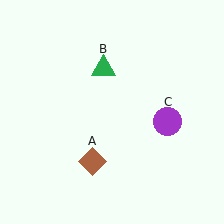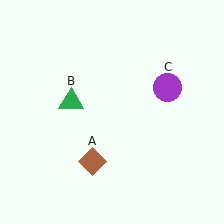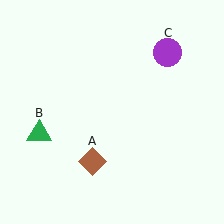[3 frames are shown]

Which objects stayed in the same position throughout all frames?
Brown diamond (object A) remained stationary.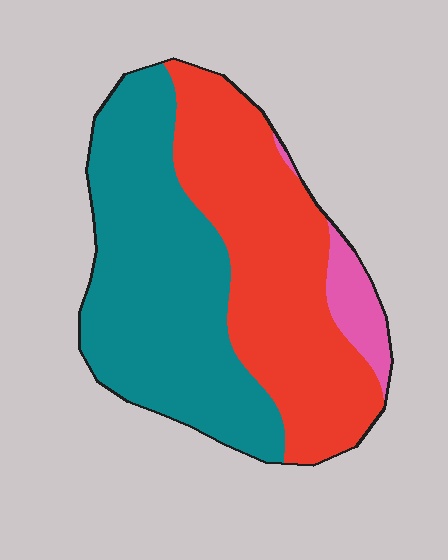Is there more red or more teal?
Teal.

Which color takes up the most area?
Teal, at roughly 50%.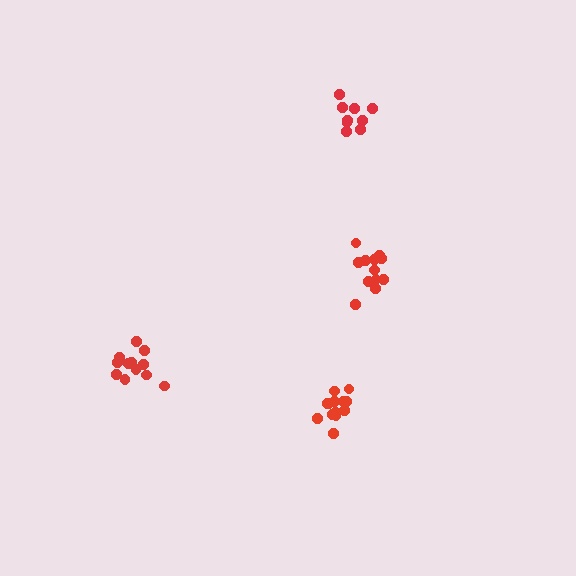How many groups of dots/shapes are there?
There are 4 groups.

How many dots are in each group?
Group 1: 12 dots, Group 2: 13 dots, Group 3: 9 dots, Group 4: 12 dots (46 total).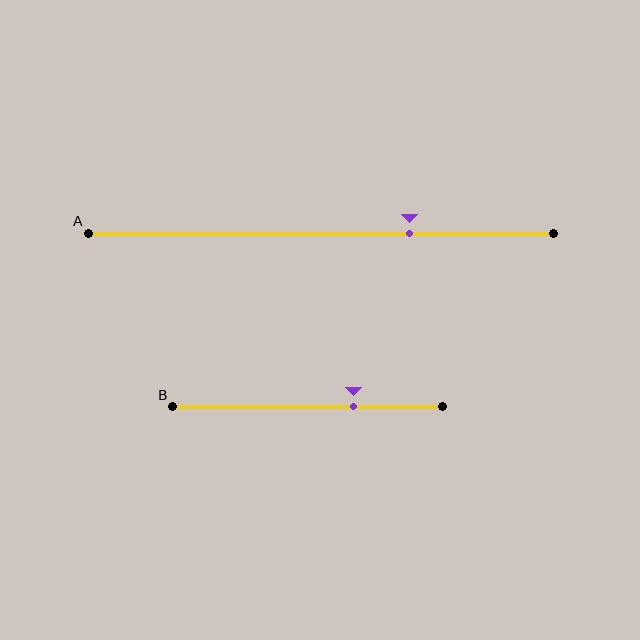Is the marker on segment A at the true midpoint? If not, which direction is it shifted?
No, the marker on segment A is shifted to the right by about 19% of the segment length.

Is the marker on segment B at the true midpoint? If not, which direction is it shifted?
No, the marker on segment B is shifted to the right by about 17% of the segment length.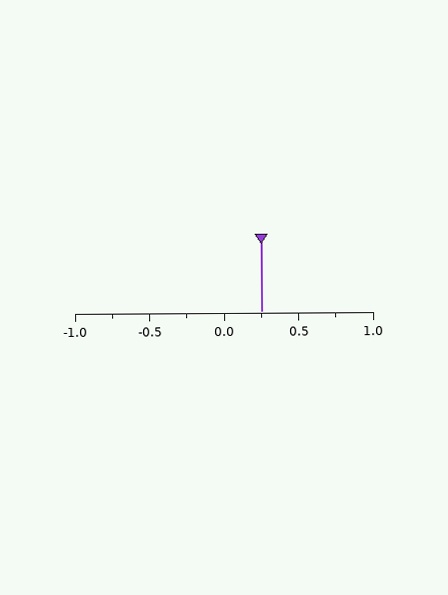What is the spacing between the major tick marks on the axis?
The major ticks are spaced 0.5 apart.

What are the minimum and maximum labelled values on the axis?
The axis runs from -1.0 to 1.0.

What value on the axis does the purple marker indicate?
The marker indicates approximately 0.25.